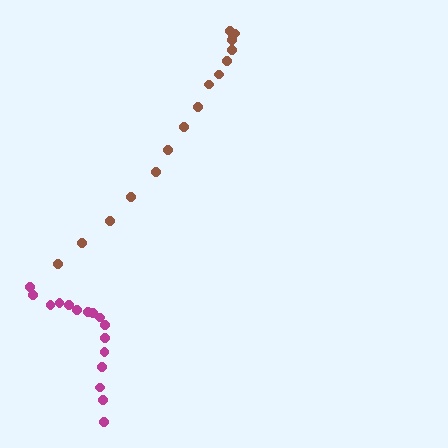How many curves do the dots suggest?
There are 2 distinct paths.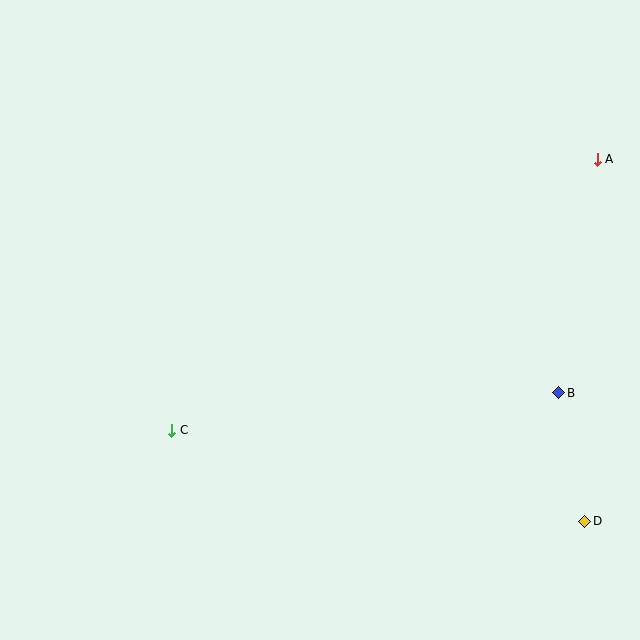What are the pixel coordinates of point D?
Point D is at (585, 521).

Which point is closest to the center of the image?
Point C at (172, 430) is closest to the center.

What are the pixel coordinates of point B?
Point B is at (559, 393).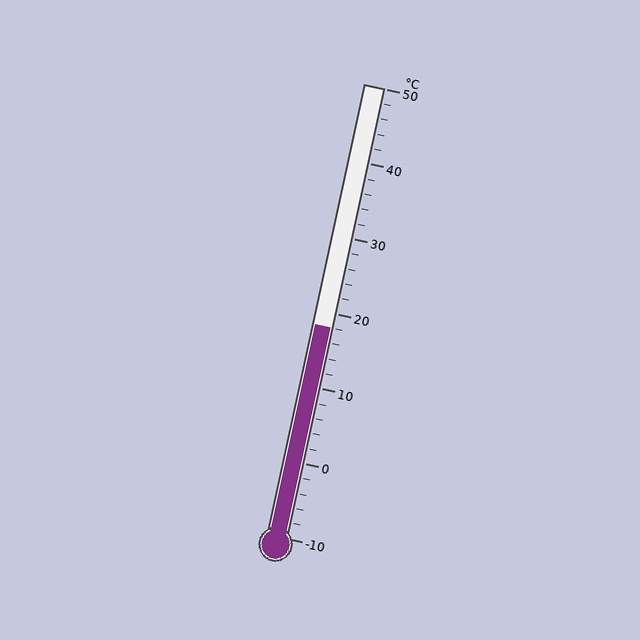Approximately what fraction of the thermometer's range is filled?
The thermometer is filled to approximately 45% of its range.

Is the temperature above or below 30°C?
The temperature is below 30°C.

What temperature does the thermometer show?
The thermometer shows approximately 18°C.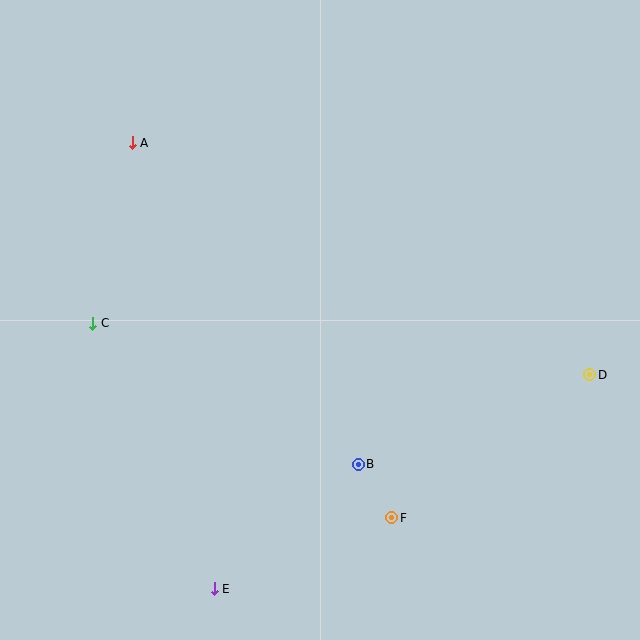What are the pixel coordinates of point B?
Point B is at (358, 464).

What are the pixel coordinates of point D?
Point D is at (590, 375).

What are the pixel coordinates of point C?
Point C is at (93, 323).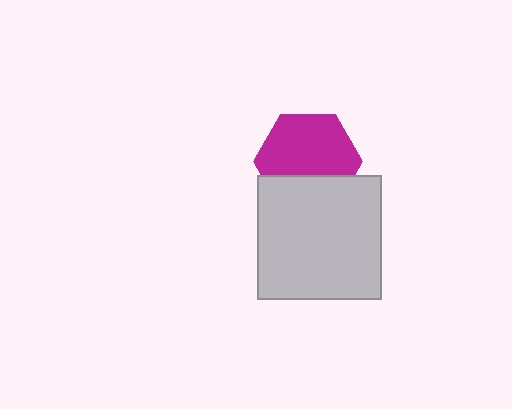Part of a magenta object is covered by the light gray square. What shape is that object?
It is a hexagon.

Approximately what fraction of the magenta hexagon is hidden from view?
Roughly 32% of the magenta hexagon is hidden behind the light gray square.